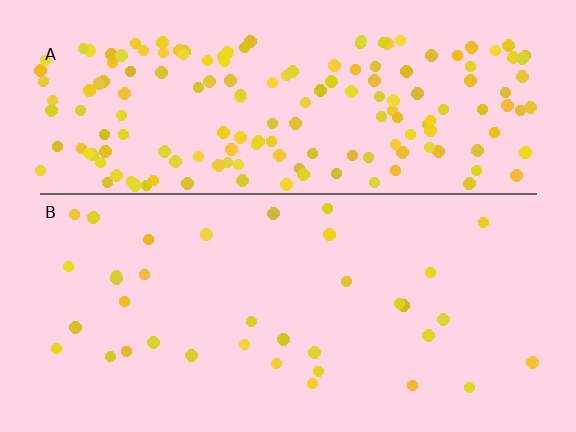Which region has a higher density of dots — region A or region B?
A (the top).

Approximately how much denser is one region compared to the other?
Approximately 5.0× — region A over region B.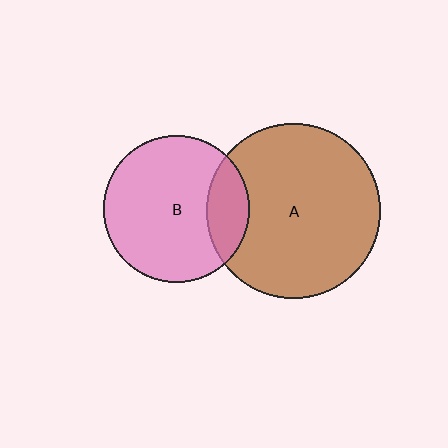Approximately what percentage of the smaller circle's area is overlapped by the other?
Approximately 20%.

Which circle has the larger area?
Circle A (brown).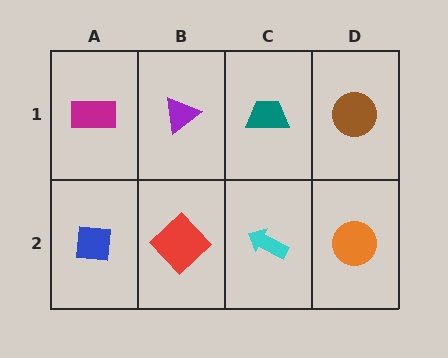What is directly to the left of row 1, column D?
A teal trapezoid.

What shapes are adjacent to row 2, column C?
A teal trapezoid (row 1, column C), a red diamond (row 2, column B), an orange circle (row 2, column D).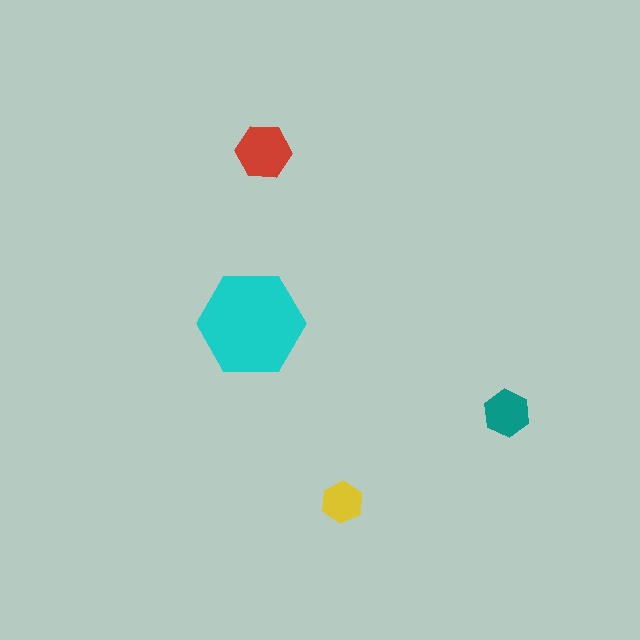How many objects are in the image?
There are 4 objects in the image.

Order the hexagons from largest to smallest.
the cyan one, the red one, the teal one, the yellow one.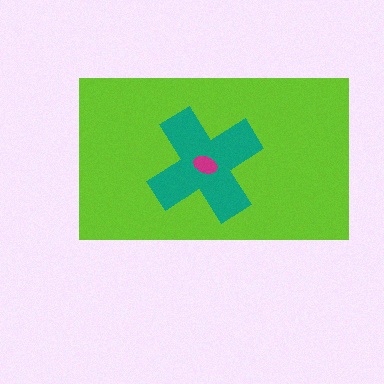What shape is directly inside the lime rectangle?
The teal cross.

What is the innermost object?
The magenta ellipse.